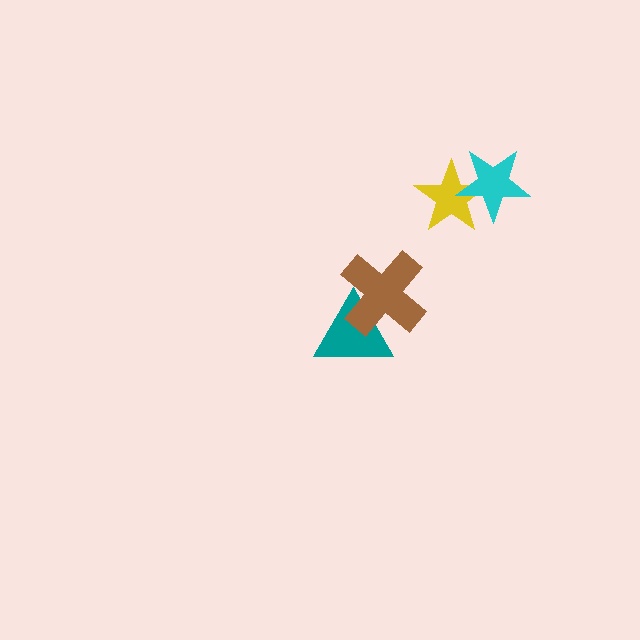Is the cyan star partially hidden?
No, no other shape covers it.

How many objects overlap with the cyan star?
1 object overlaps with the cyan star.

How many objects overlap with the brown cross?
1 object overlaps with the brown cross.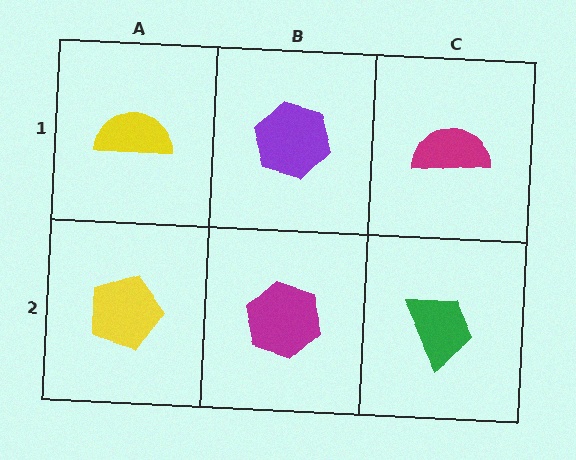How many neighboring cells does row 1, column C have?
2.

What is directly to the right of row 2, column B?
A green trapezoid.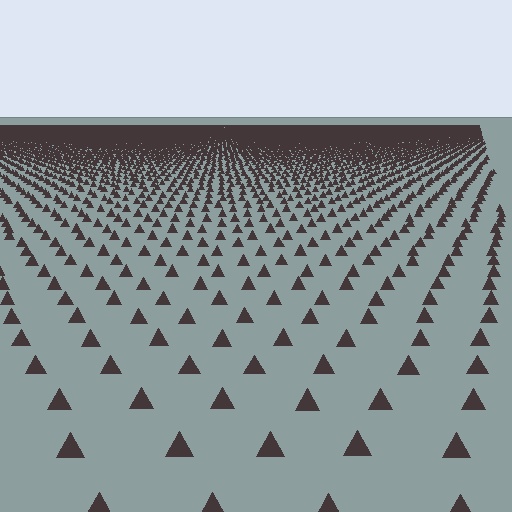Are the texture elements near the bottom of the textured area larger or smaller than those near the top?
Larger. Near the bottom, elements are closer to the viewer and appear at a bigger on-screen size.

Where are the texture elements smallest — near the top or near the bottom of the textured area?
Near the top.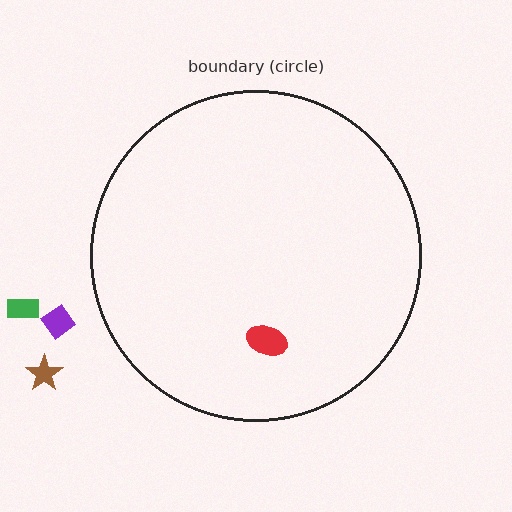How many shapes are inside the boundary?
1 inside, 3 outside.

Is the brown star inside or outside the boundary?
Outside.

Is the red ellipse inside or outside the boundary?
Inside.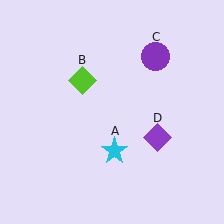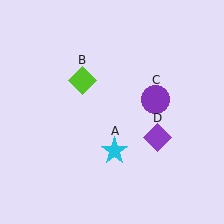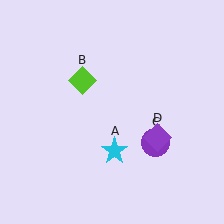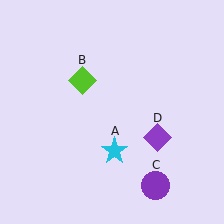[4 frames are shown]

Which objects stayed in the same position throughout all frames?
Cyan star (object A) and lime diamond (object B) and purple diamond (object D) remained stationary.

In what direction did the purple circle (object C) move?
The purple circle (object C) moved down.